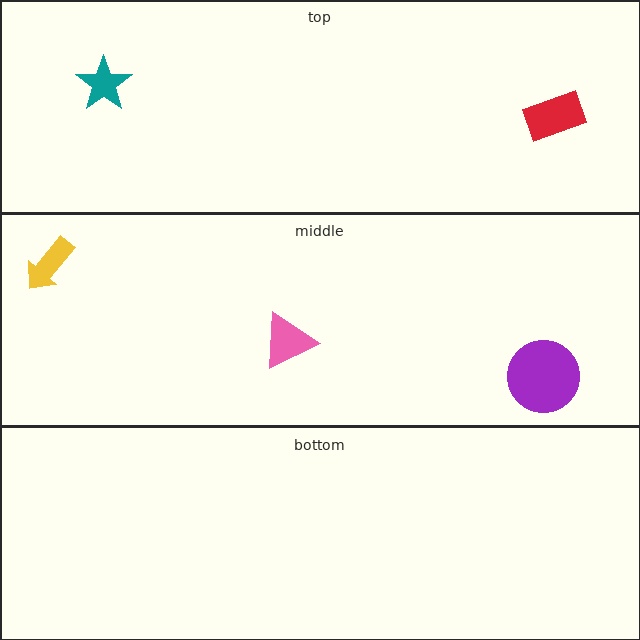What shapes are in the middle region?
The purple circle, the yellow arrow, the pink triangle.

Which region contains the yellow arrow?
The middle region.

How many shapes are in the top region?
2.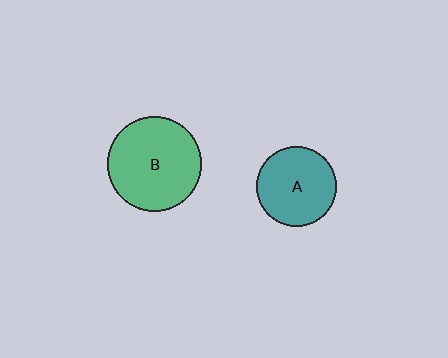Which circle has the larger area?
Circle B (green).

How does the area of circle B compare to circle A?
Approximately 1.4 times.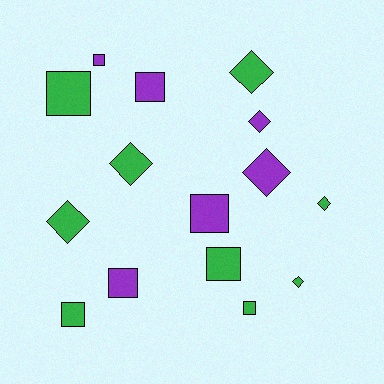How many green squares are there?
There are 4 green squares.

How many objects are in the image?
There are 15 objects.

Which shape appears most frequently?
Square, with 8 objects.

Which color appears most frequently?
Green, with 9 objects.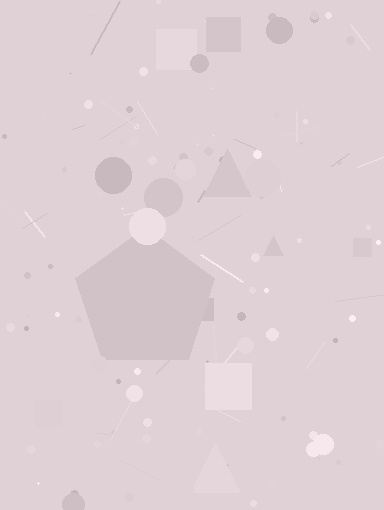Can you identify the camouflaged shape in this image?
The camouflaged shape is a pentagon.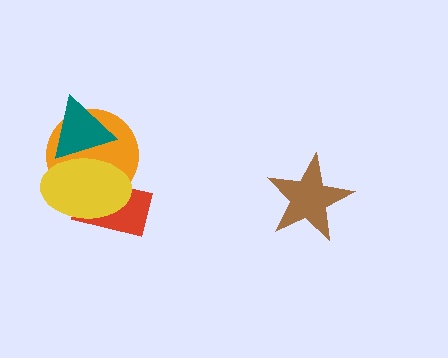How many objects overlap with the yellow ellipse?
3 objects overlap with the yellow ellipse.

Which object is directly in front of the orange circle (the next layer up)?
The teal triangle is directly in front of the orange circle.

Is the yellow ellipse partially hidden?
No, no other shape covers it.